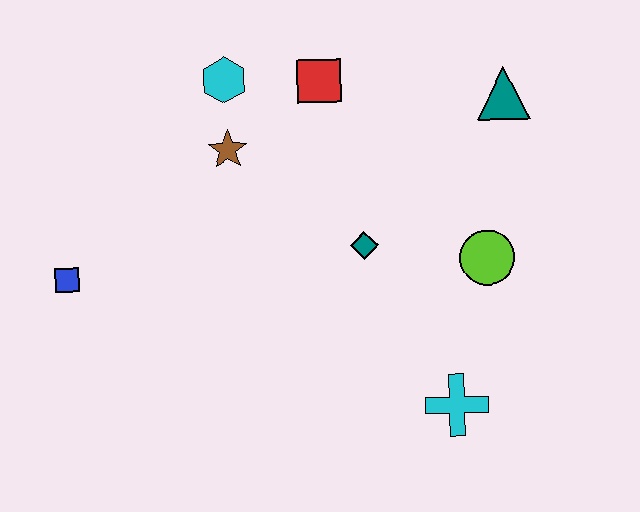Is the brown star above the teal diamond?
Yes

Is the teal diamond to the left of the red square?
No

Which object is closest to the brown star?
The cyan hexagon is closest to the brown star.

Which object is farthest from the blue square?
The teal triangle is farthest from the blue square.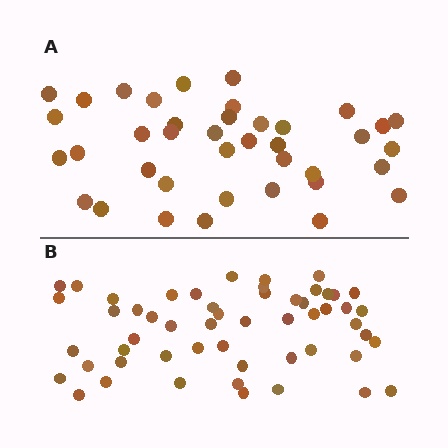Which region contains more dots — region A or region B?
Region B (the bottom region) has more dots.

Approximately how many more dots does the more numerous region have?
Region B has approximately 15 more dots than region A.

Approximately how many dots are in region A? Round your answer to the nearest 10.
About 40 dots. (The exact count is 39, which rounds to 40.)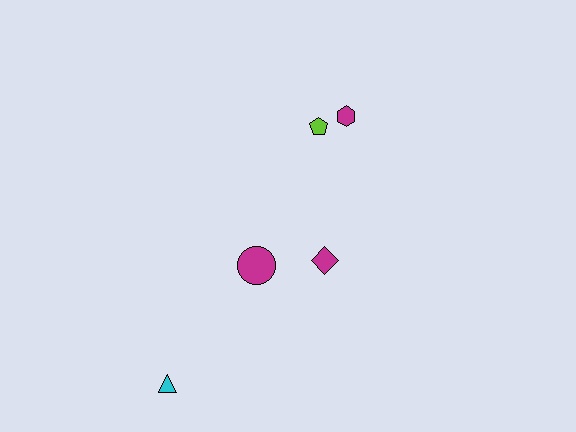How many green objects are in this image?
There are no green objects.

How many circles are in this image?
There is 1 circle.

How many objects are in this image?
There are 5 objects.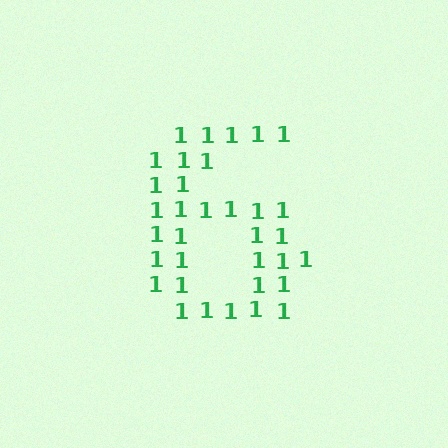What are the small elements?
The small elements are digit 1's.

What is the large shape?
The large shape is the digit 6.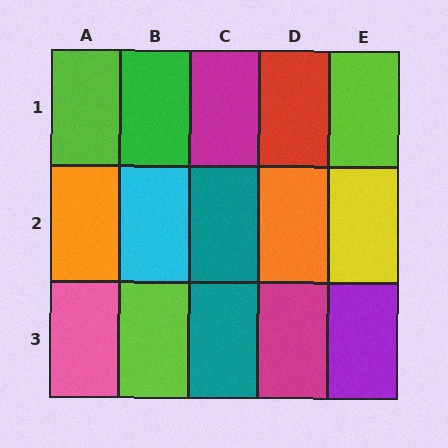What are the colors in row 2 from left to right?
Orange, cyan, teal, orange, yellow.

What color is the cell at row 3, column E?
Purple.